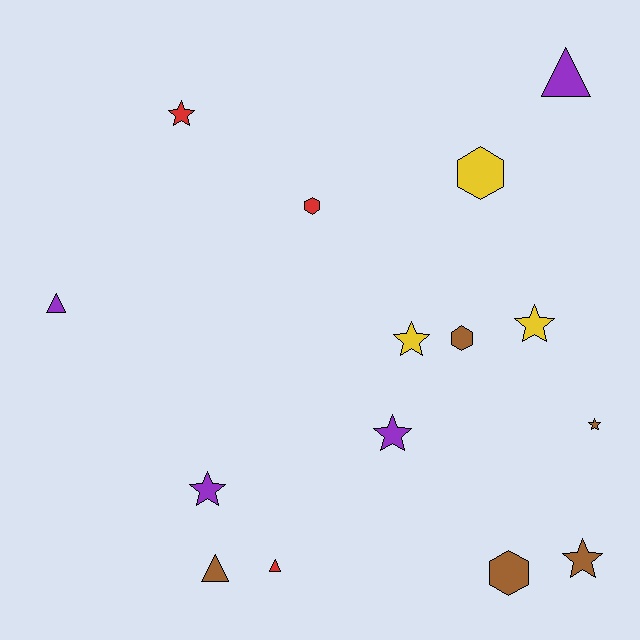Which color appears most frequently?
Brown, with 5 objects.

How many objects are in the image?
There are 15 objects.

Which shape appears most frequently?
Star, with 7 objects.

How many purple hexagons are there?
There are no purple hexagons.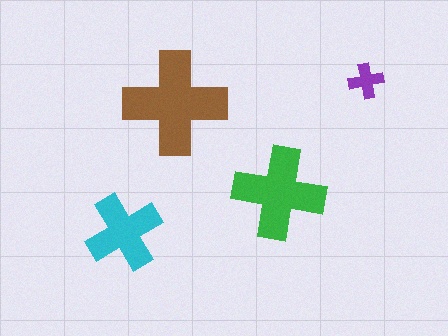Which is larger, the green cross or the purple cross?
The green one.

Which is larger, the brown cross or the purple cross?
The brown one.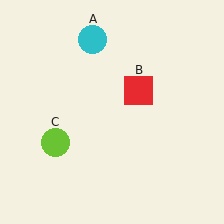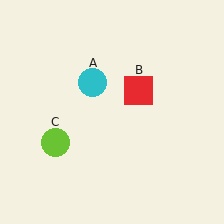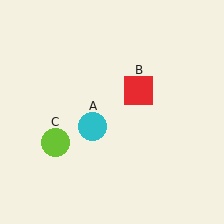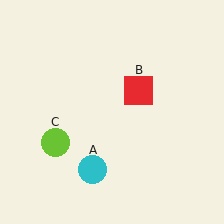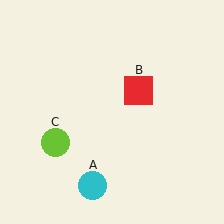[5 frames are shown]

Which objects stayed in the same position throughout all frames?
Red square (object B) and lime circle (object C) remained stationary.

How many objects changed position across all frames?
1 object changed position: cyan circle (object A).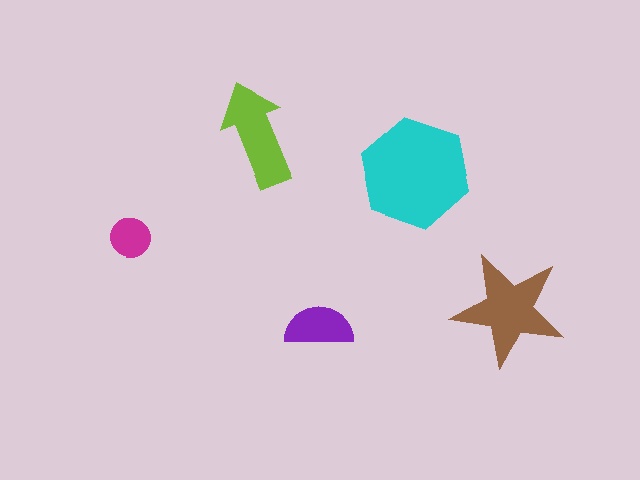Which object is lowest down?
The purple semicircle is bottommost.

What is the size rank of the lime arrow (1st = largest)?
3rd.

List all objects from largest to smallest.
The cyan hexagon, the brown star, the lime arrow, the purple semicircle, the magenta circle.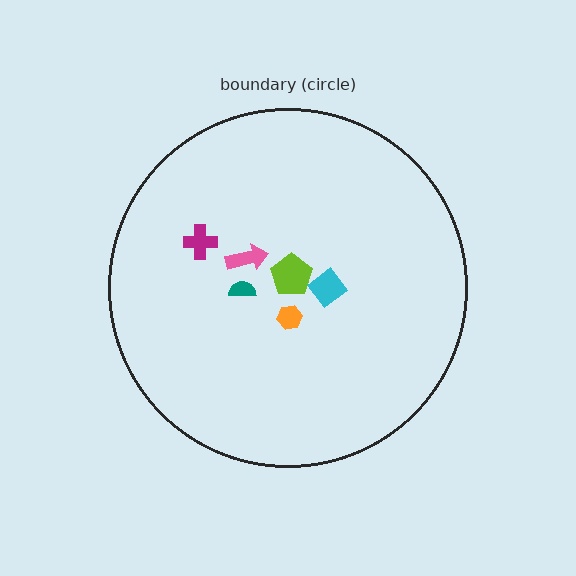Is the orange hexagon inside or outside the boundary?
Inside.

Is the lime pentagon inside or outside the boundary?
Inside.